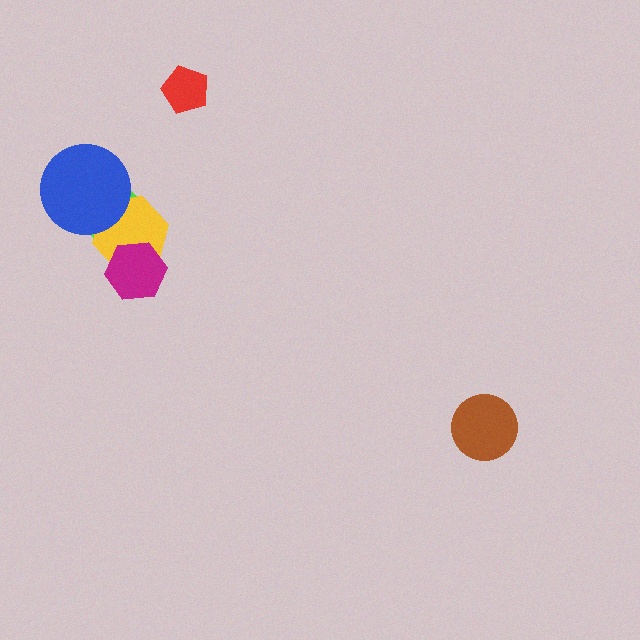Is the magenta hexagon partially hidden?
No, no other shape covers it.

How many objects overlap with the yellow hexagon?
3 objects overlap with the yellow hexagon.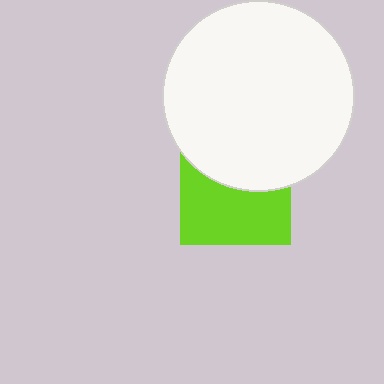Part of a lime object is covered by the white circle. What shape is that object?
It is a square.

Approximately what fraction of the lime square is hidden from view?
Roughly 44% of the lime square is hidden behind the white circle.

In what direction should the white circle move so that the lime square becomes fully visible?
The white circle should move up. That is the shortest direction to clear the overlap and leave the lime square fully visible.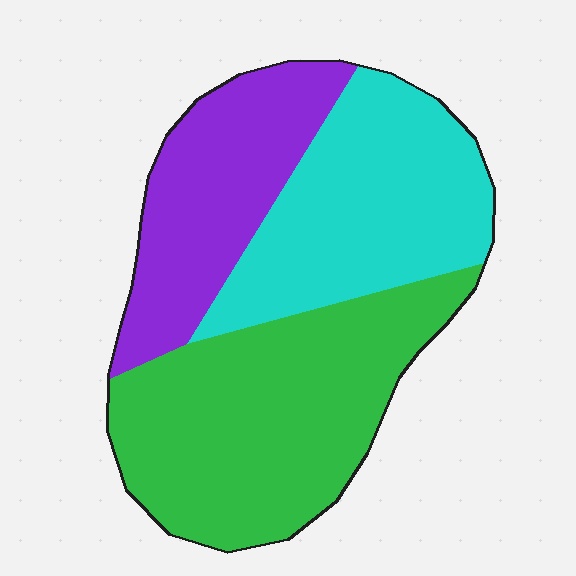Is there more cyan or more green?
Green.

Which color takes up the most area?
Green, at roughly 40%.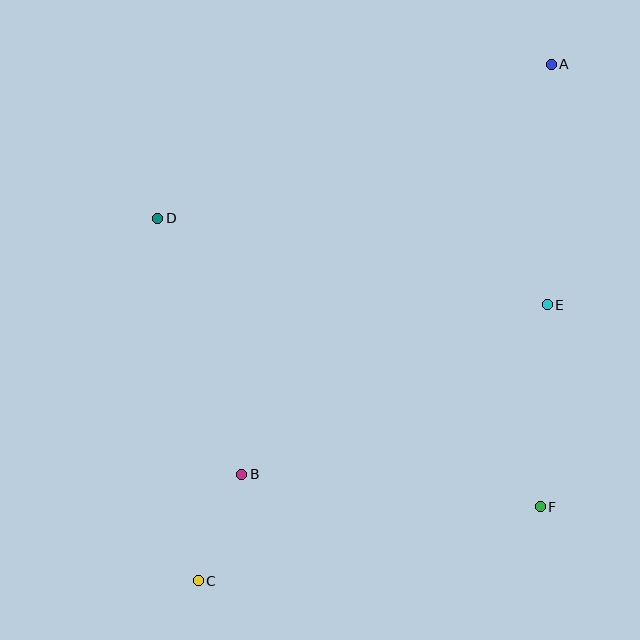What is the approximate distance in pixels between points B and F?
The distance between B and F is approximately 300 pixels.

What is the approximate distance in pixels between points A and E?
The distance between A and E is approximately 241 pixels.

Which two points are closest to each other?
Points B and C are closest to each other.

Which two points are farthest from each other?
Points A and C are farthest from each other.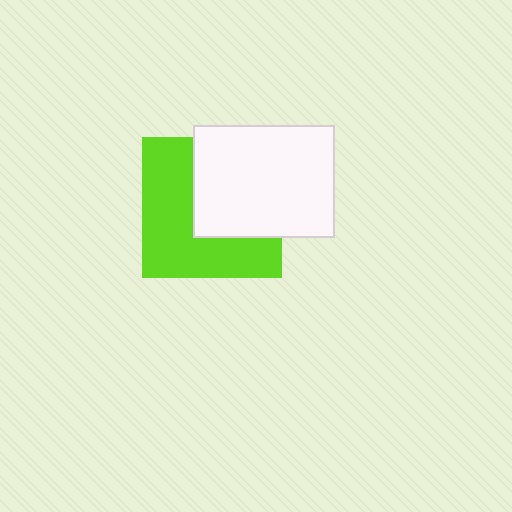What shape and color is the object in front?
The object in front is a white rectangle.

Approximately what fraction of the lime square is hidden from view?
Roughly 45% of the lime square is hidden behind the white rectangle.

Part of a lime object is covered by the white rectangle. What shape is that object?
It is a square.